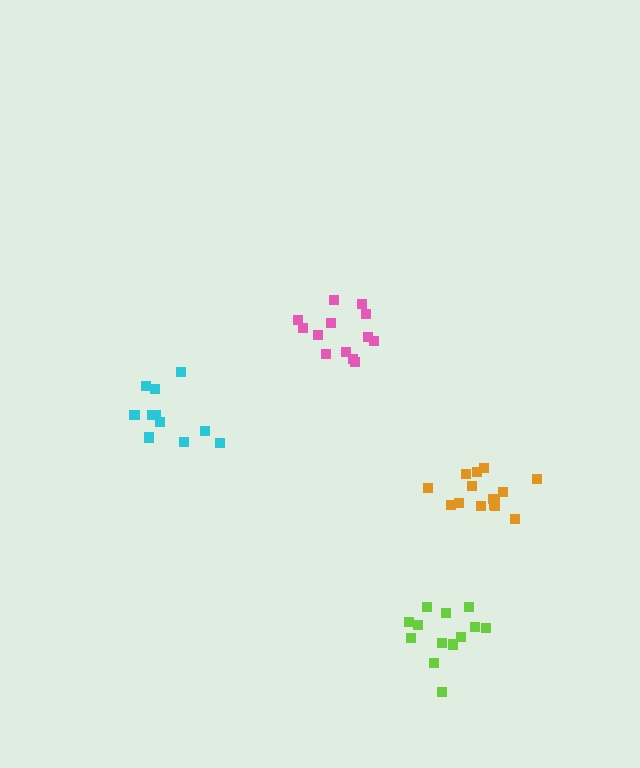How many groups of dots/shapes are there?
There are 4 groups.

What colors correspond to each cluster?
The clusters are colored: cyan, lime, orange, pink.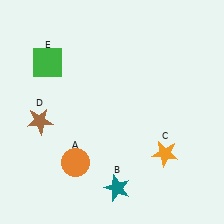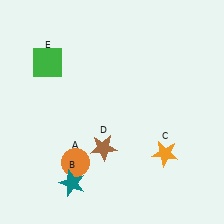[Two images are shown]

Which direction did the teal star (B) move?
The teal star (B) moved left.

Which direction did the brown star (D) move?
The brown star (D) moved right.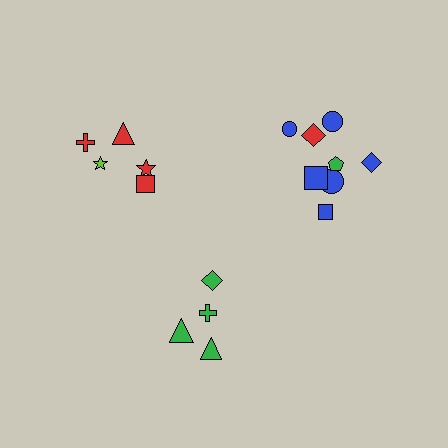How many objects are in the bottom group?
There are 4 objects.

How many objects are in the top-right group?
There are 8 objects.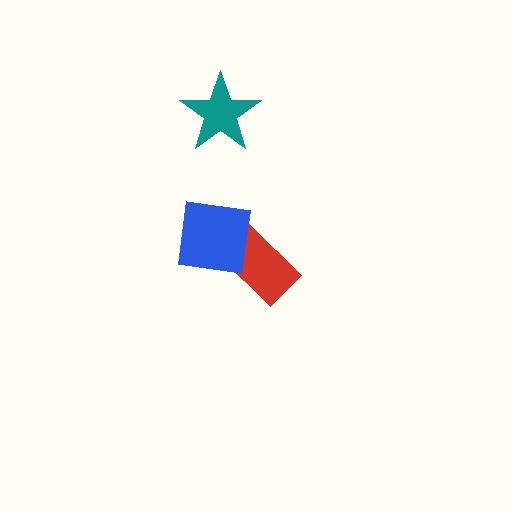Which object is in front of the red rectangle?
The blue square is in front of the red rectangle.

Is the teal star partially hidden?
No, no other shape covers it.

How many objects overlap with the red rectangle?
1 object overlaps with the red rectangle.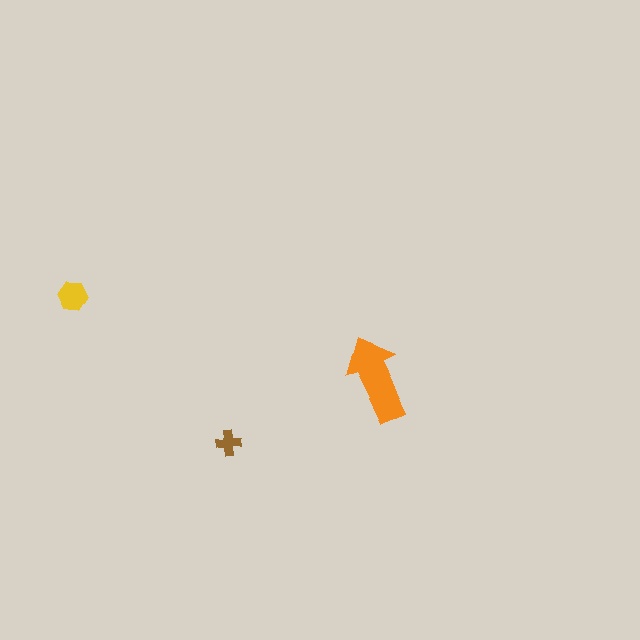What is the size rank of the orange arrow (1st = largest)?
1st.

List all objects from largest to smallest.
The orange arrow, the yellow hexagon, the brown cross.